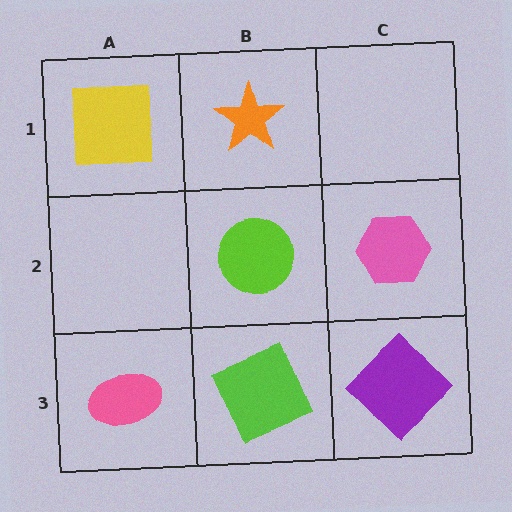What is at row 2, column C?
A pink hexagon.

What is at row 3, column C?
A purple diamond.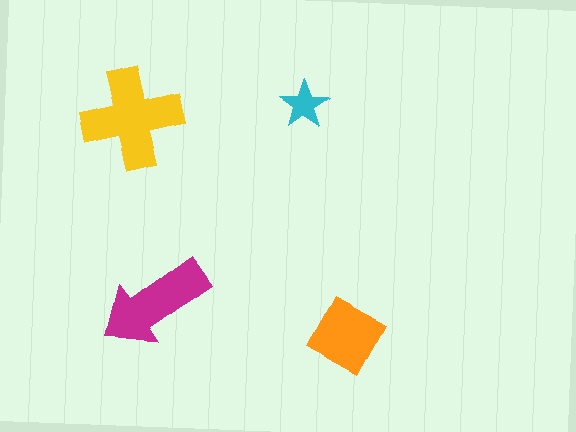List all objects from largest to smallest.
The yellow cross, the magenta arrow, the orange diamond, the cyan star.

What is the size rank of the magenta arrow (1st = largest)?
2nd.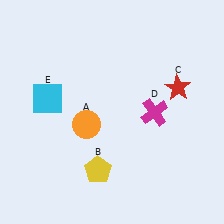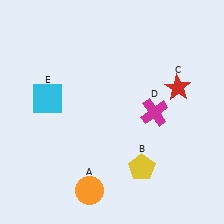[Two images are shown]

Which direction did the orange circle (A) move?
The orange circle (A) moved down.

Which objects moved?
The objects that moved are: the orange circle (A), the yellow pentagon (B).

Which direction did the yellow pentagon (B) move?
The yellow pentagon (B) moved right.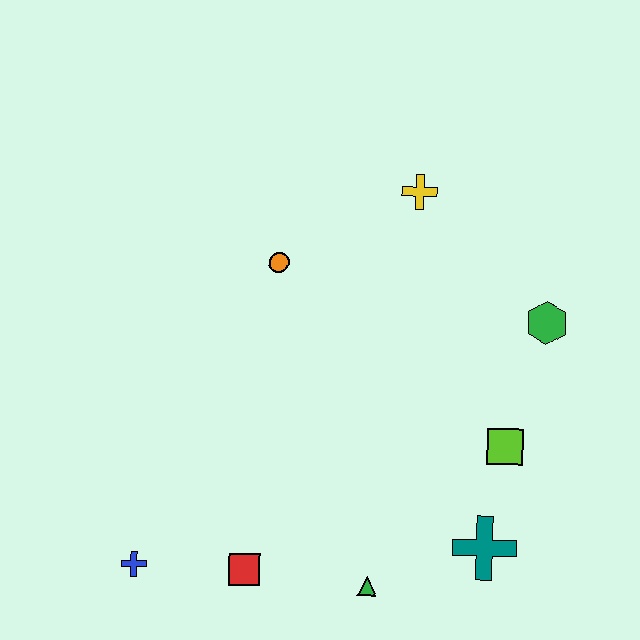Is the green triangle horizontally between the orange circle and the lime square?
Yes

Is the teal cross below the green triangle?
No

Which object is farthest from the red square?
The yellow cross is farthest from the red square.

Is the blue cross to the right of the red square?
No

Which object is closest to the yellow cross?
The orange circle is closest to the yellow cross.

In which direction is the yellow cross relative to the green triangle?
The yellow cross is above the green triangle.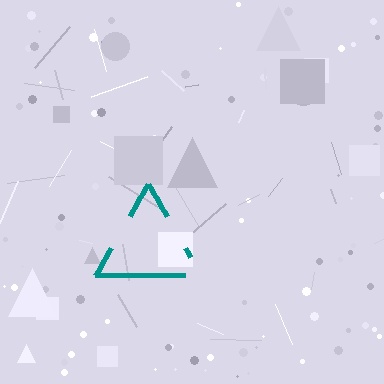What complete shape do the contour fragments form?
The contour fragments form a triangle.